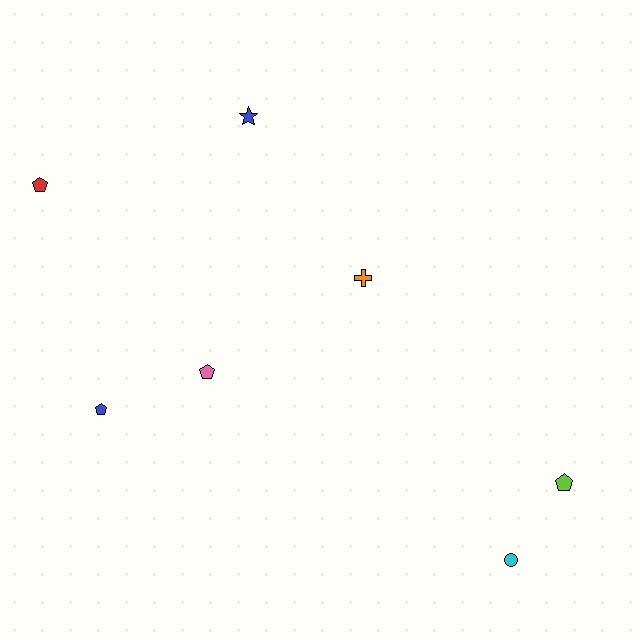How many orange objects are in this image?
There is 1 orange object.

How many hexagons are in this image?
There are no hexagons.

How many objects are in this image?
There are 7 objects.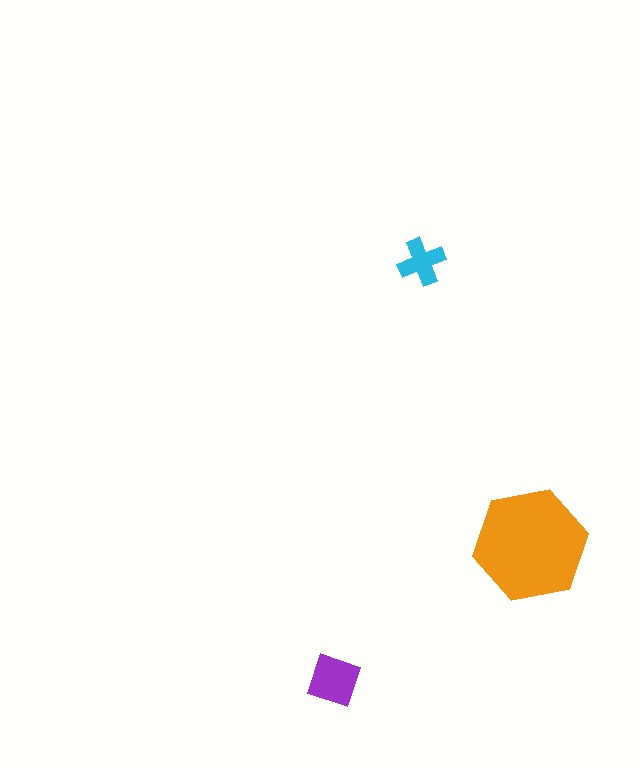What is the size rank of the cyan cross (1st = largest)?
3rd.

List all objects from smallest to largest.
The cyan cross, the purple square, the orange hexagon.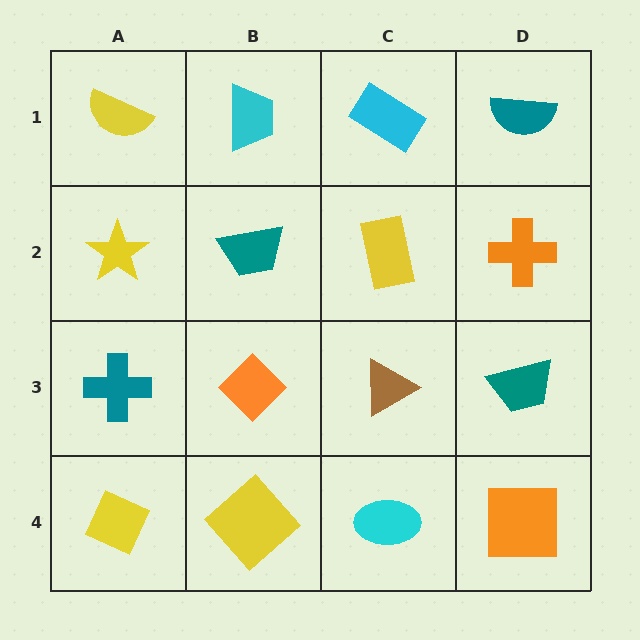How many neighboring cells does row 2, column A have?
3.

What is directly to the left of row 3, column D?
A brown triangle.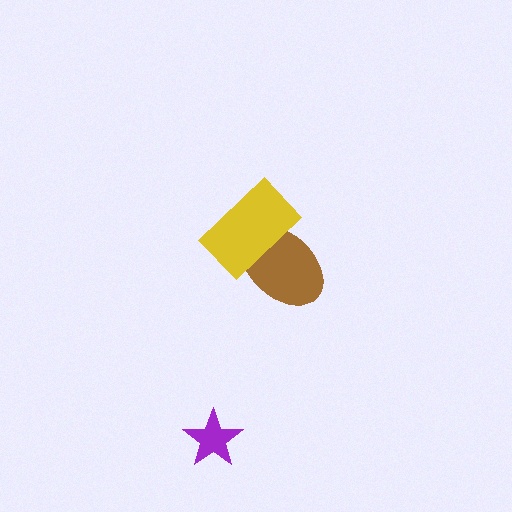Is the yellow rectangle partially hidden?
No, no other shape covers it.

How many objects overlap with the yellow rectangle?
1 object overlaps with the yellow rectangle.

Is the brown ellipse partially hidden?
Yes, it is partially covered by another shape.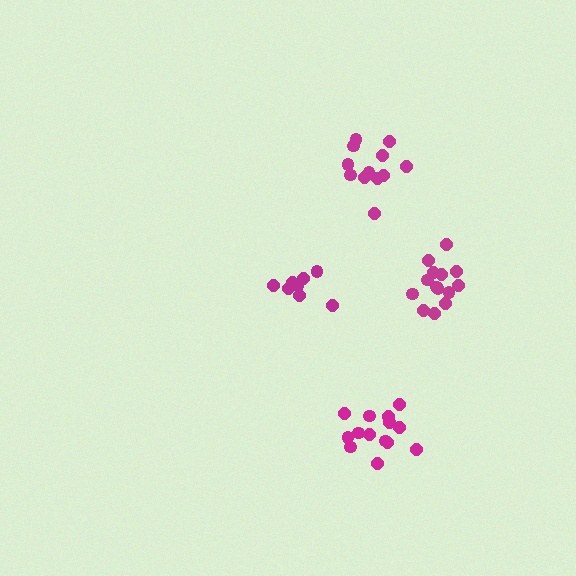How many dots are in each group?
Group 1: 8 dots, Group 2: 12 dots, Group 3: 14 dots, Group 4: 14 dots (48 total).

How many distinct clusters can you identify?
There are 4 distinct clusters.